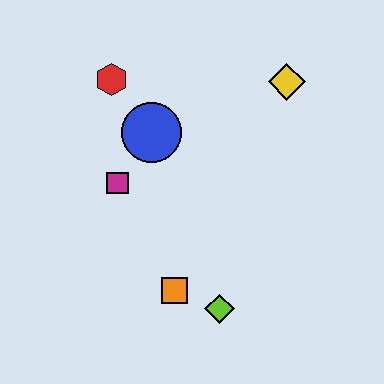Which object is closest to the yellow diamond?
The blue circle is closest to the yellow diamond.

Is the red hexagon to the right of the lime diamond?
No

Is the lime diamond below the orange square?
Yes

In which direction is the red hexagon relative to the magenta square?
The red hexagon is above the magenta square.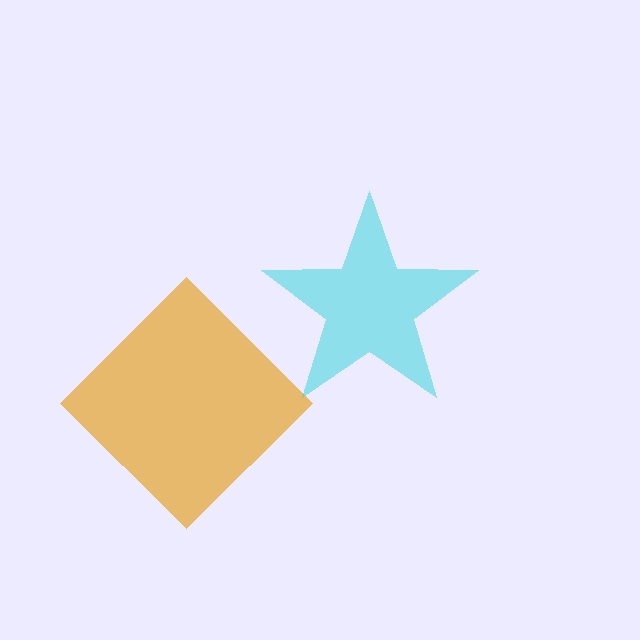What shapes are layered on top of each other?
The layered shapes are: an orange diamond, a cyan star.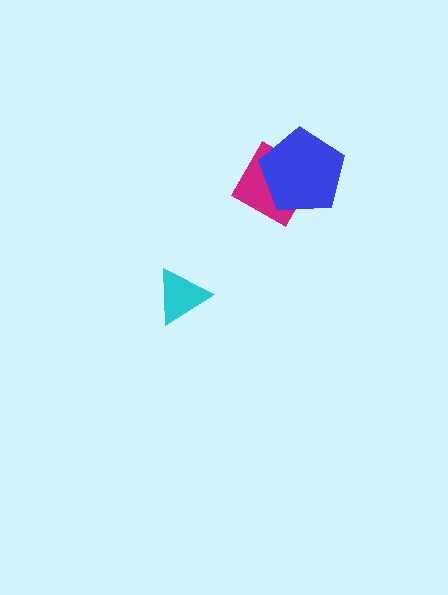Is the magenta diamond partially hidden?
Yes, it is partially covered by another shape.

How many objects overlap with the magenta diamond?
1 object overlaps with the magenta diamond.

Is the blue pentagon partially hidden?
No, no other shape covers it.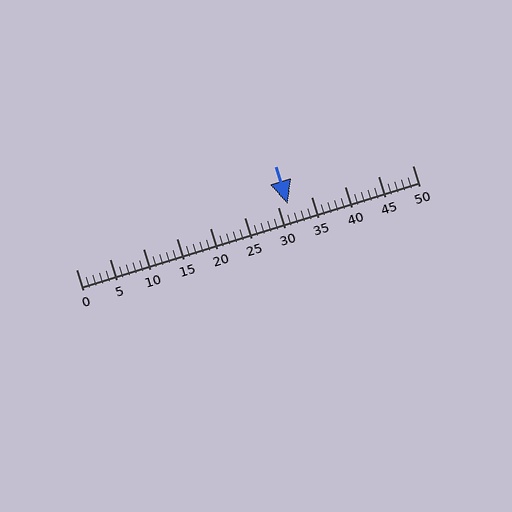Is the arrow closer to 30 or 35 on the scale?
The arrow is closer to 30.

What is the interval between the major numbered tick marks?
The major tick marks are spaced 5 units apart.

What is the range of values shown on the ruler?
The ruler shows values from 0 to 50.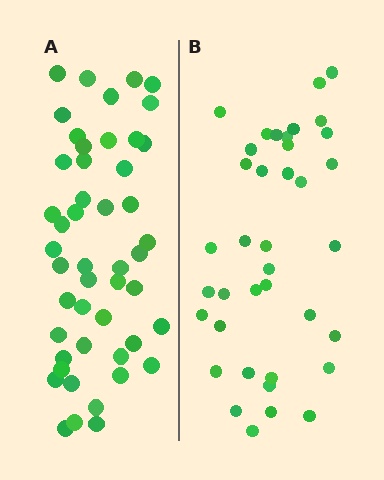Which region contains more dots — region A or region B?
Region A (the left region) has more dots.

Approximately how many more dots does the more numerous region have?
Region A has roughly 10 or so more dots than region B.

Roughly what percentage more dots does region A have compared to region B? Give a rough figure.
About 25% more.